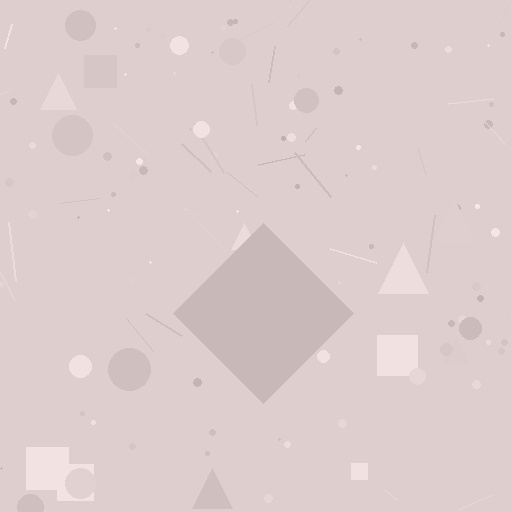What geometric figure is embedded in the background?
A diamond is embedded in the background.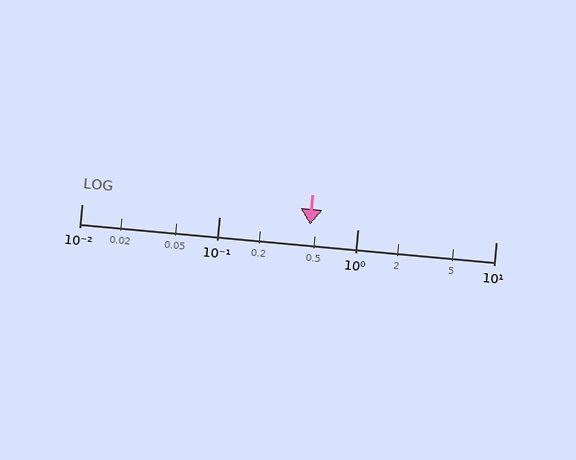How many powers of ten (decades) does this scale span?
The scale spans 3 decades, from 0.01 to 10.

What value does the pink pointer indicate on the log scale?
The pointer indicates approximately 0.45.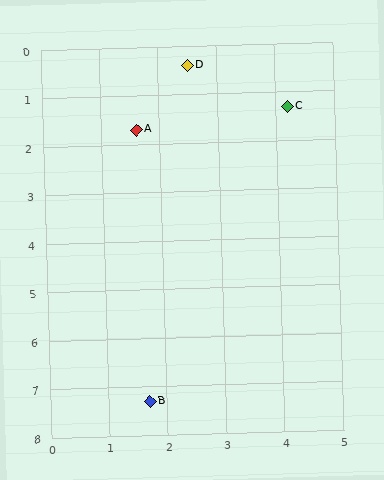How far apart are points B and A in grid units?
Points B and A are about 5.6 grid units apart.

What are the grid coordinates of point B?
Point B is at approximately (1.7, 7.3).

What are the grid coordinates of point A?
Point A is at approximately (1.6, 1.7).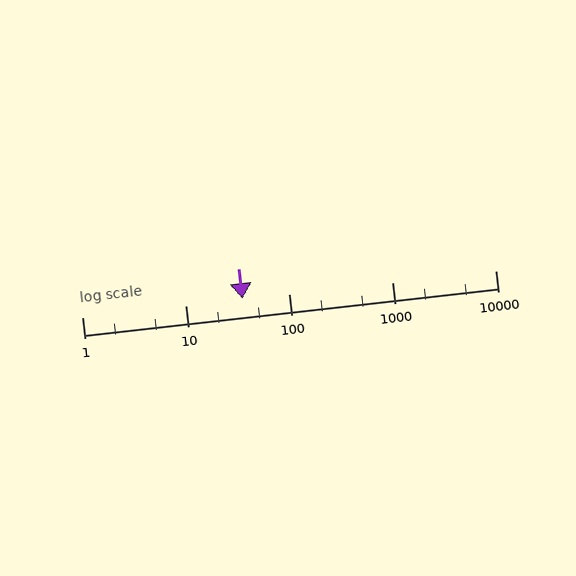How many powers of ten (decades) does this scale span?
The scale spans 4 decades, from 1 to 10000.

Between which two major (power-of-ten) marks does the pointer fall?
The pointer is between 10 and 100.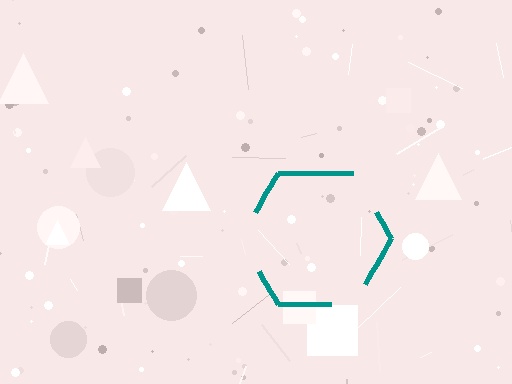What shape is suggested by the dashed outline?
The dashed outline suggests a hexagon.